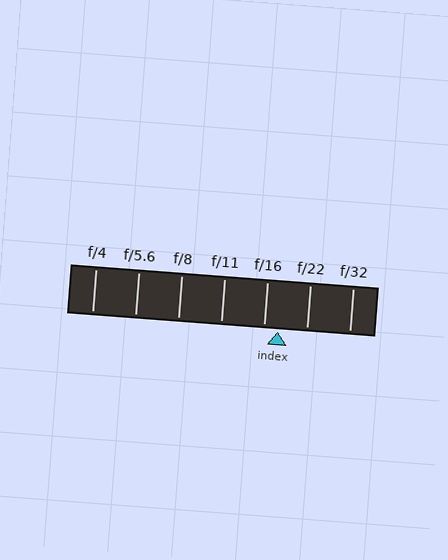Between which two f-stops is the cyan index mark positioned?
The index mark is between f/16 and f/22.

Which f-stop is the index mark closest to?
The index mark is closest to f/16.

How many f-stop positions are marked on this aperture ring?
There are 7 f-stop positions marked.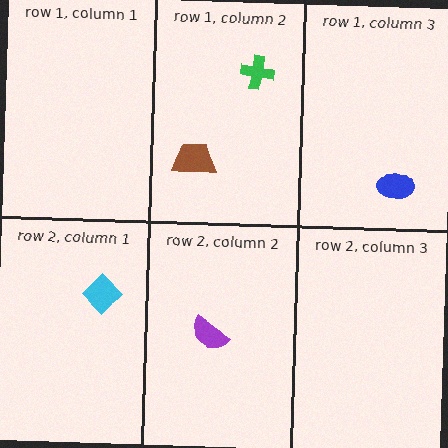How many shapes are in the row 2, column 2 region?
1.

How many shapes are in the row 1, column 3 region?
1.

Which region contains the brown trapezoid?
The row 1, column 2 region.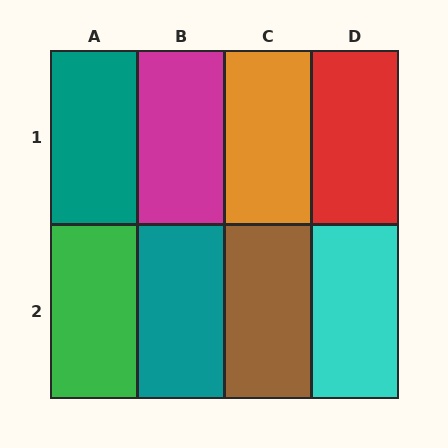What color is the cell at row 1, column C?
Orange.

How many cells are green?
1 cell is green.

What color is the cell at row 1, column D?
Red.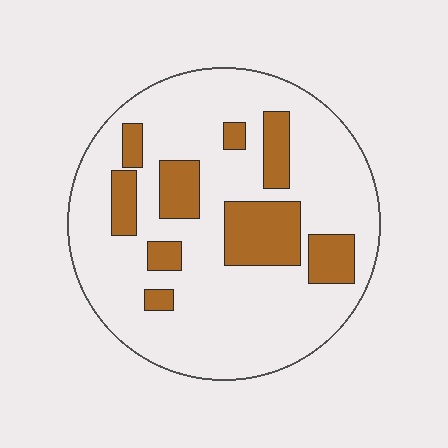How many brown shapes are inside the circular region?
9.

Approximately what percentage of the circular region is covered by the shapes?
Approximately 20%.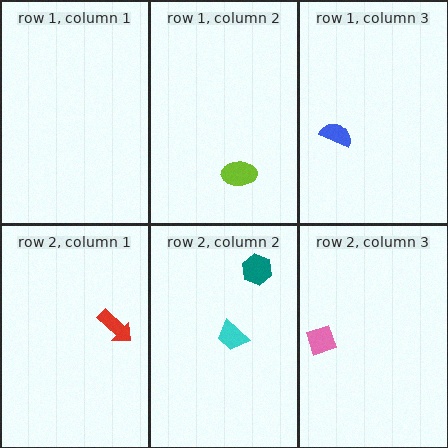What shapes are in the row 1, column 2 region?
The lime ellipse.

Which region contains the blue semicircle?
The row 1, column 3 region.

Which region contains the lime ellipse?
The row 1, column 2 region.